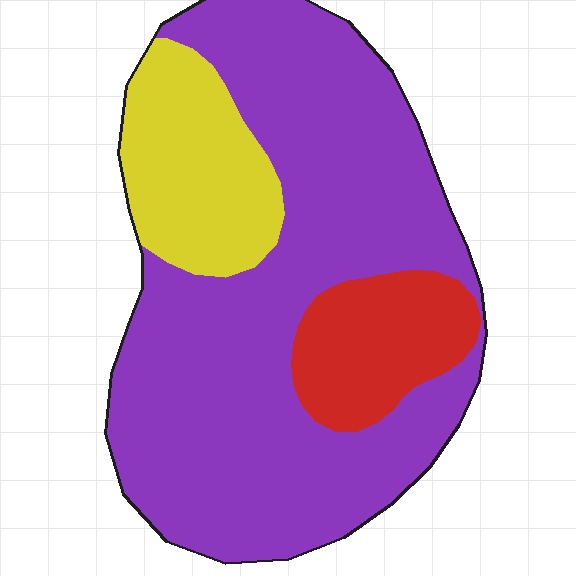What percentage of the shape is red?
Red takes up about one eighth (1/8) of the shape.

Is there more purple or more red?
Purple.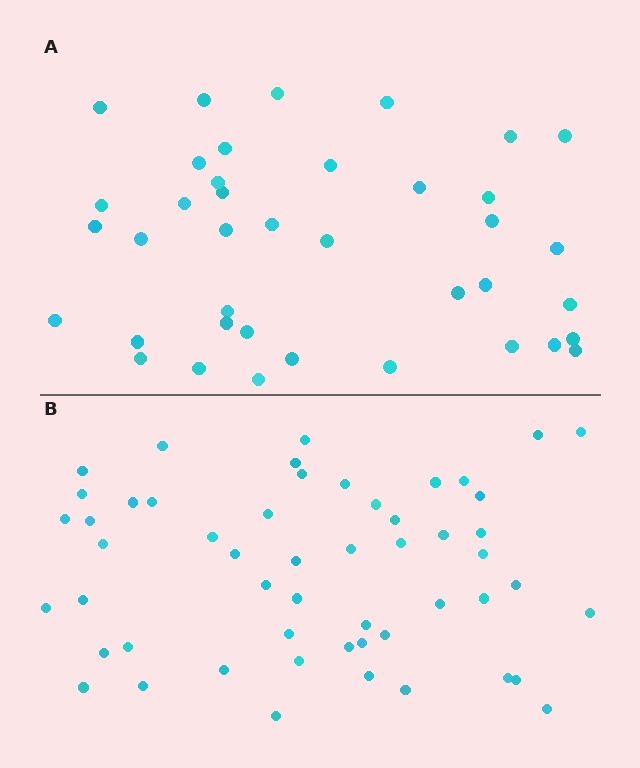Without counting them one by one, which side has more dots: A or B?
Region B (the bottom region) has more dots.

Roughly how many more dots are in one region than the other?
Region B has approximately 15 more dots than region A.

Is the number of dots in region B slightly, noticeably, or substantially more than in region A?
Region B has noticeably more, but not dramatically so. The ratio is roughly 1.4 to 1.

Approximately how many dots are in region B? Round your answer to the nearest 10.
About 50 dots. (The exact count is 53, which rounds to 50.)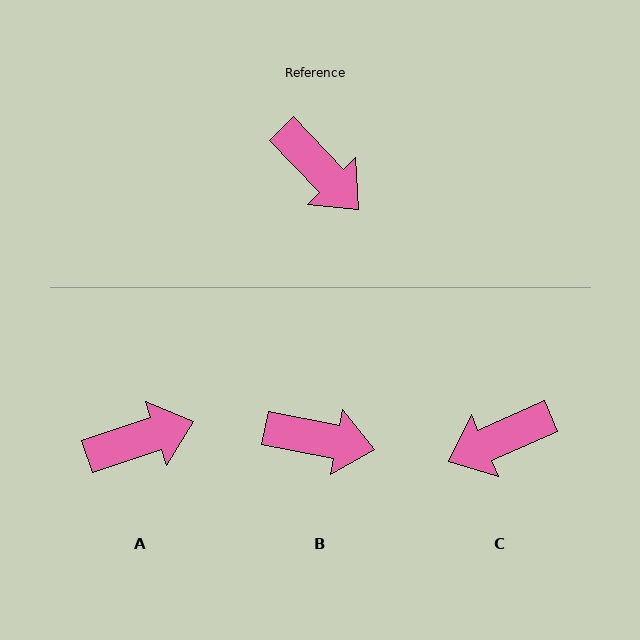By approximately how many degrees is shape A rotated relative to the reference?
Approximately 64 degrees counter-clockwise.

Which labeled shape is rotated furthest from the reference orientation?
C, about 110 degrees away.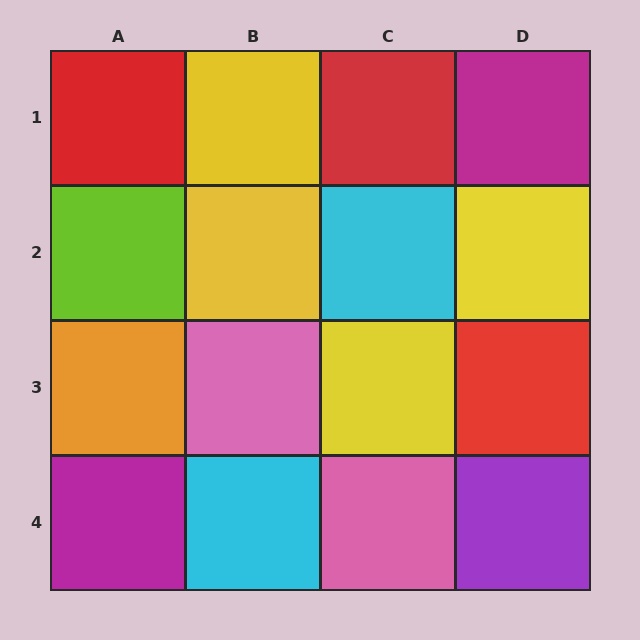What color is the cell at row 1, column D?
Magenta.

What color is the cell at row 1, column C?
Red.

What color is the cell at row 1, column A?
Red.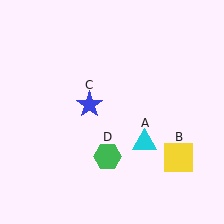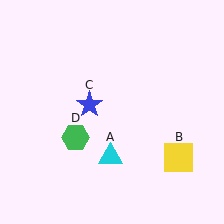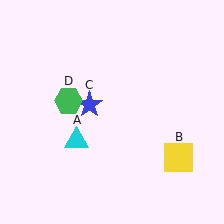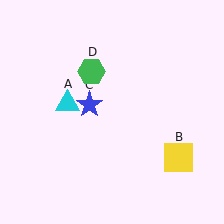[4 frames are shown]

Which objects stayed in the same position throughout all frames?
Yellow square (object B) and blue star (object C) remained stationary.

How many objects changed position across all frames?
2 objects changed position: cyan triangle (object A), green hexagon (object D).